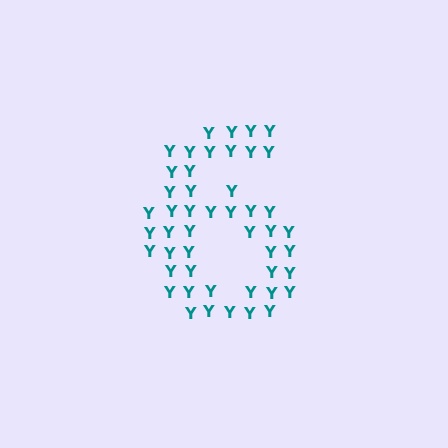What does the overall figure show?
The overall figure shows the digit 6.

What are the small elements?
The small elements are letter Y's.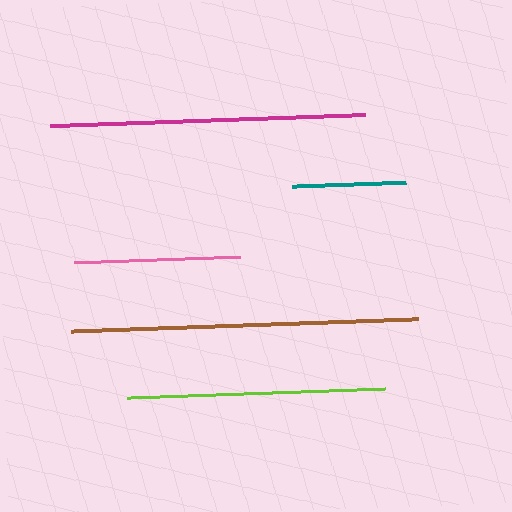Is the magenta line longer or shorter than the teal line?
The magenta line is longer than the teal line.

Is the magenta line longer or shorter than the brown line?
The brown line is longer than the magenta line.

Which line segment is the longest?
The brown line is the longest at approximately 348 pixels.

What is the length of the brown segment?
The brown segment is approximately 348 pixels long.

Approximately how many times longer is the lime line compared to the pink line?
The lime line is approximately 1.6 times the length of the pink line.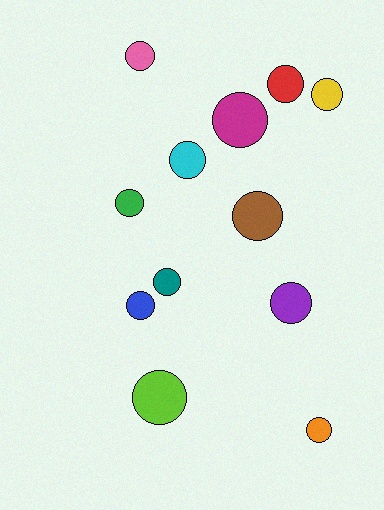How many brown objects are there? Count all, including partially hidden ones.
There is 1 brown object.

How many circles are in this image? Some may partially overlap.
There are 12 circles.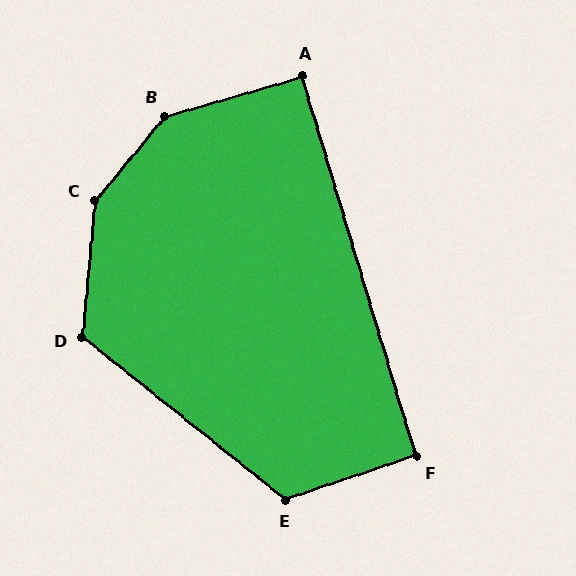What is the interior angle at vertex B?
Approximately 145 degrees (obtuse).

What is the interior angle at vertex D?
Approximately 123 degrees (obtuse).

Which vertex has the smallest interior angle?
A, at approximately 91 degrees.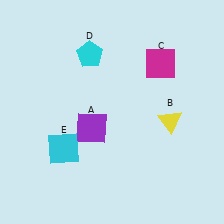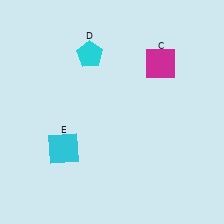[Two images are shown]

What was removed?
The purple square (A), the yellow triangle (B) were removed in Image 2.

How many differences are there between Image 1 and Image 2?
There are 2 differences between the two images.